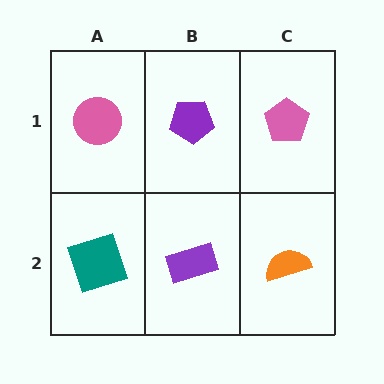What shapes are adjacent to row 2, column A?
A pink circle (row 1, column A), a purple rectangle (row 2, column B).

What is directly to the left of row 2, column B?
A teal square.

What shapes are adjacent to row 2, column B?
A purple pentagon (row 1, column B), a teal square (row 2, column A), an orange semicircle (row 2, column C).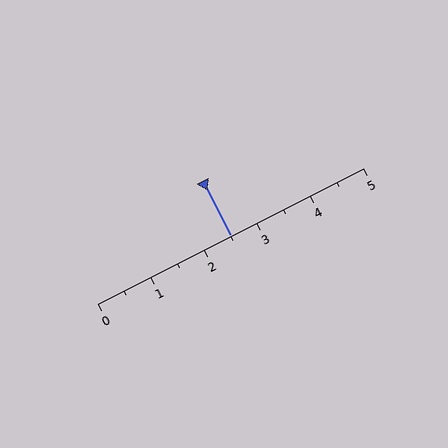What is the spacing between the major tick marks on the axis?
The major ticks are spaced 1 apart.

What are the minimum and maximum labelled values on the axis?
The axis runs from 0 to 5.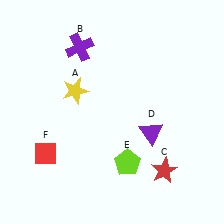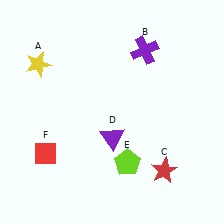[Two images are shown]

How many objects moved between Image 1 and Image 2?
3 objects moved between the two images.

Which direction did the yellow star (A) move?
The yellow star (A) moved left.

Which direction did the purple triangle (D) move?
The purple triangle (D) moved left.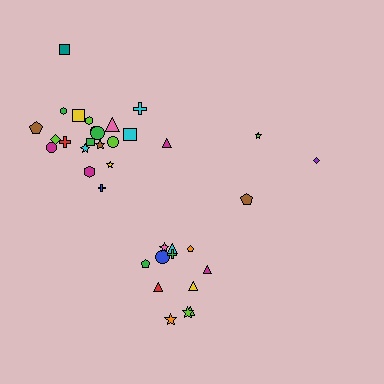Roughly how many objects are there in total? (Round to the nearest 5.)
Roughly 35 objects in total.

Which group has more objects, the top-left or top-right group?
The top-left group.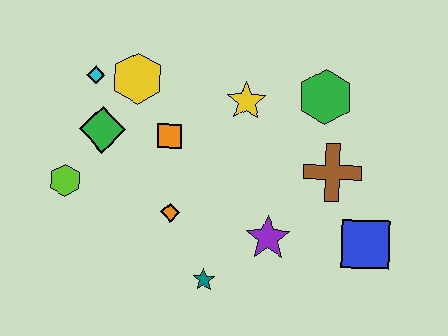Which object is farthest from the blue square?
The cyan diamond is farthest from the blue square.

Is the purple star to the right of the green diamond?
Yes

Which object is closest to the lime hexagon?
The green diamond is closest to the lime hexagon.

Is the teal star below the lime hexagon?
Yes